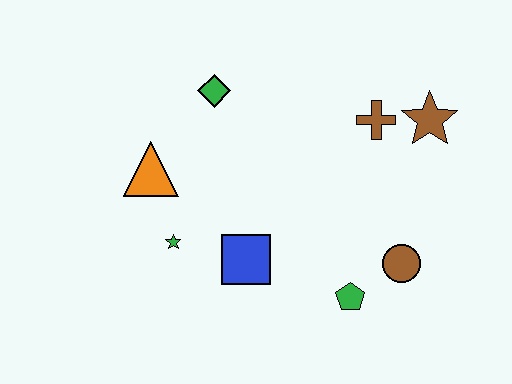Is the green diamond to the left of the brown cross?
Yes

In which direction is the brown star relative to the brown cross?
The brown star is to the right of the brown cross.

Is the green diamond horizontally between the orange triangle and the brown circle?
Yes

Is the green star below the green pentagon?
No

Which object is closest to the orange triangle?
The green star is closest to the orange triangle.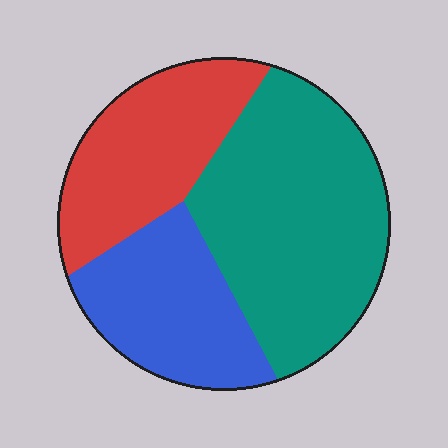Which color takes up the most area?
Teal, at roughly 45%.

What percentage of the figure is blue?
Blue covers 26% of the figure.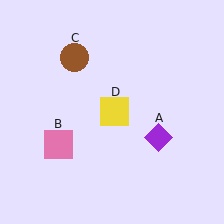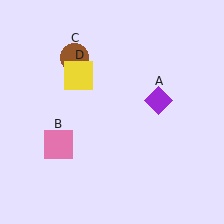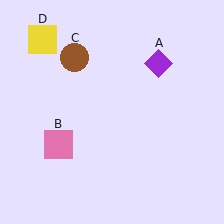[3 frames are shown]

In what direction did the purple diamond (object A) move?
The purple diamond (object A) moved up.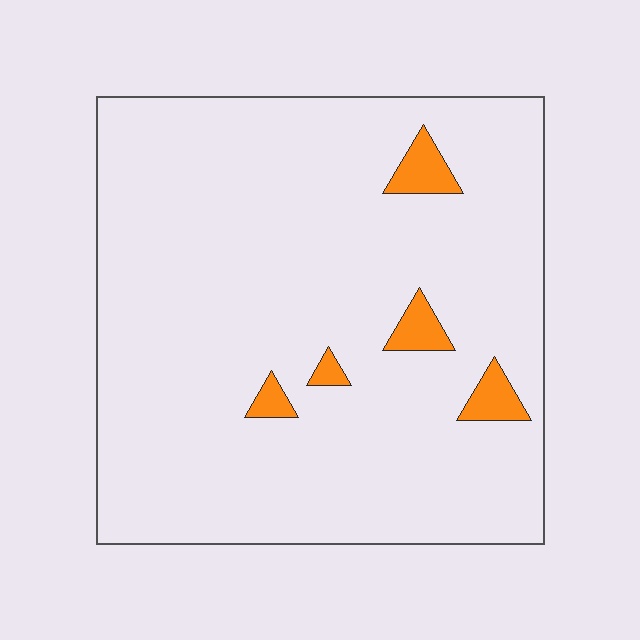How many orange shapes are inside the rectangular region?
5.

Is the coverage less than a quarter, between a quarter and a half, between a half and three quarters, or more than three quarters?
Less than a quarter.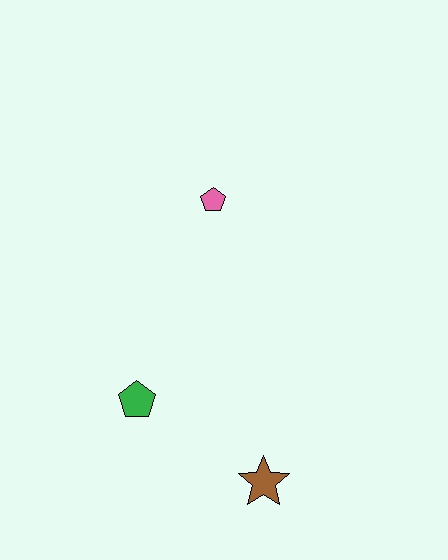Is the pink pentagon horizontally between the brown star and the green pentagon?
Yes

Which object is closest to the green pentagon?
The brown star is closest to the green pentagon.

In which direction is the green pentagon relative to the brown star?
The green pentagon is to the left of the brown star.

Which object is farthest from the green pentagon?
The pink pentagon is farthest from the green pentagon.